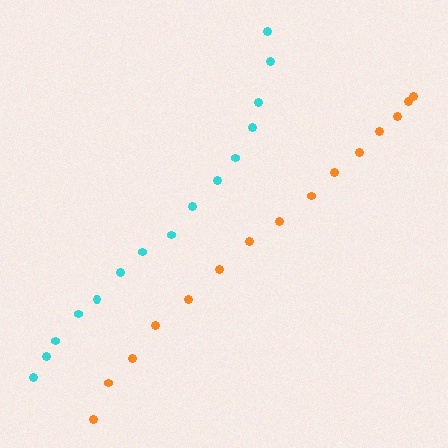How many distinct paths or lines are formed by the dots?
There are 2 distinct paths.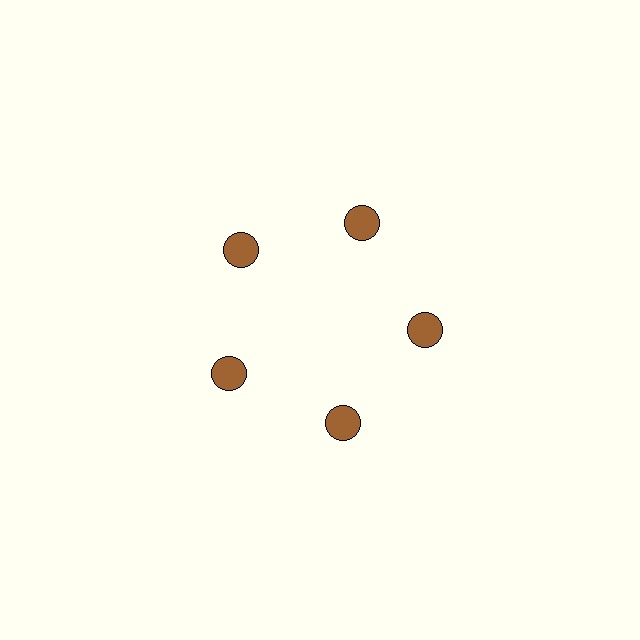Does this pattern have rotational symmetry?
Yes, this pattern has 5-fold rotational symmetry. It looks the same after rotating 72 degrees around the center.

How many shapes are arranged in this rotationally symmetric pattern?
There are 5 shapes, arranged in 5 groups of 1.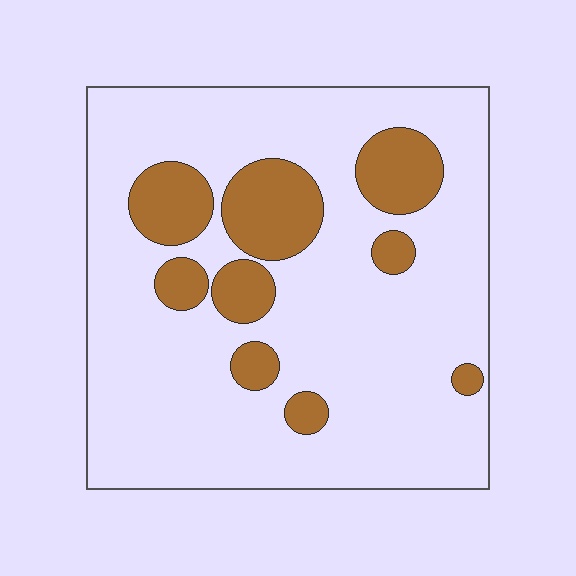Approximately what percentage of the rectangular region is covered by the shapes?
Approximately 20%.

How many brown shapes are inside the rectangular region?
9.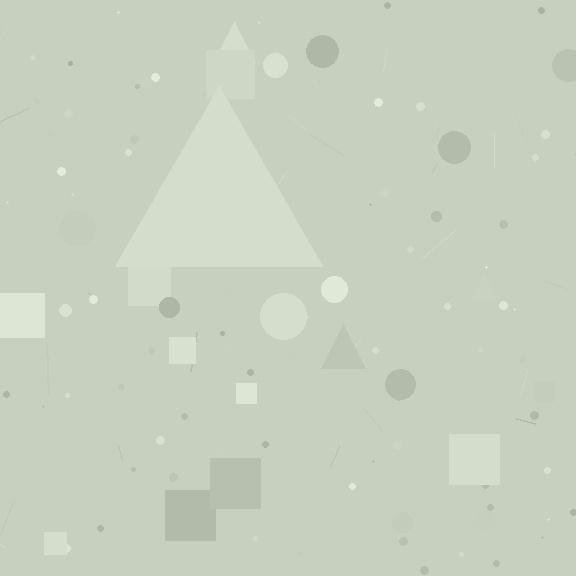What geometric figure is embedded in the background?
A triangle is embedded in the background.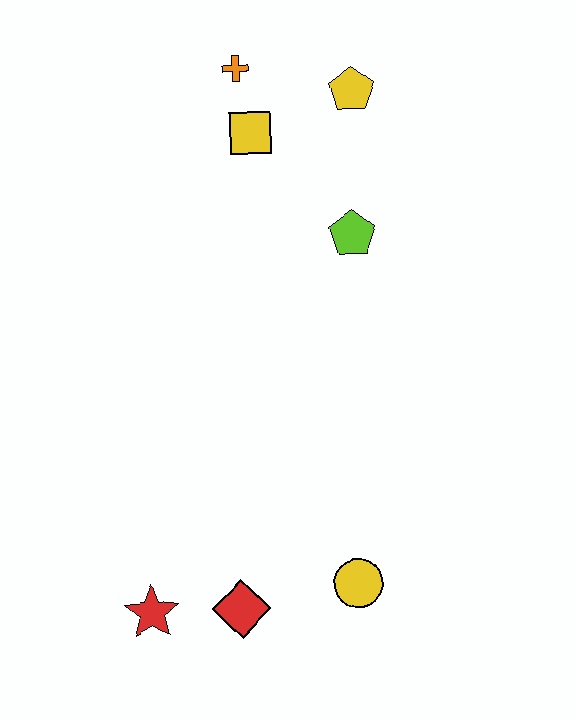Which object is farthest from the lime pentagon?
The red star is farthest from the lime pentagon.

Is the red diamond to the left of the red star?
No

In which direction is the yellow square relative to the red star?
The yellow square is above the red star.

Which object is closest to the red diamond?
The red star is closest to the red diamond.